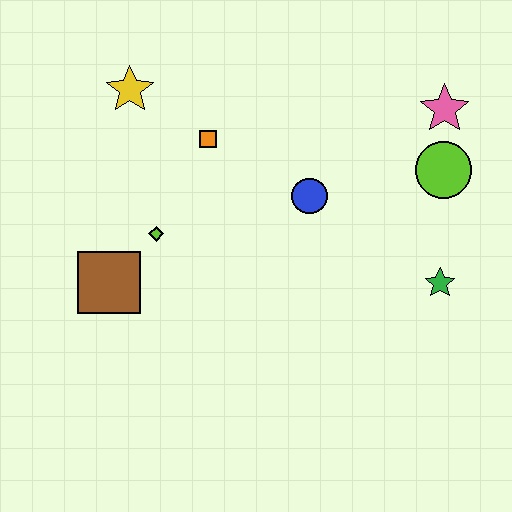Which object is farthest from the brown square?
The pink star is farthest from the brown square.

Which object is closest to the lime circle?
The pink star is closest to the lime circle.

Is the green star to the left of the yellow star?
No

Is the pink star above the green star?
Yes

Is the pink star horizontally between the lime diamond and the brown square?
No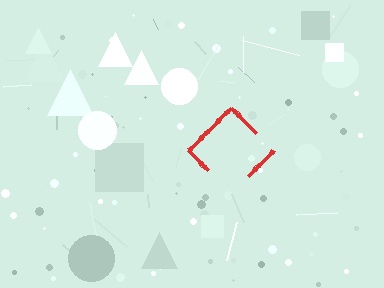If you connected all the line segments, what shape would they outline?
They would outline a diamond.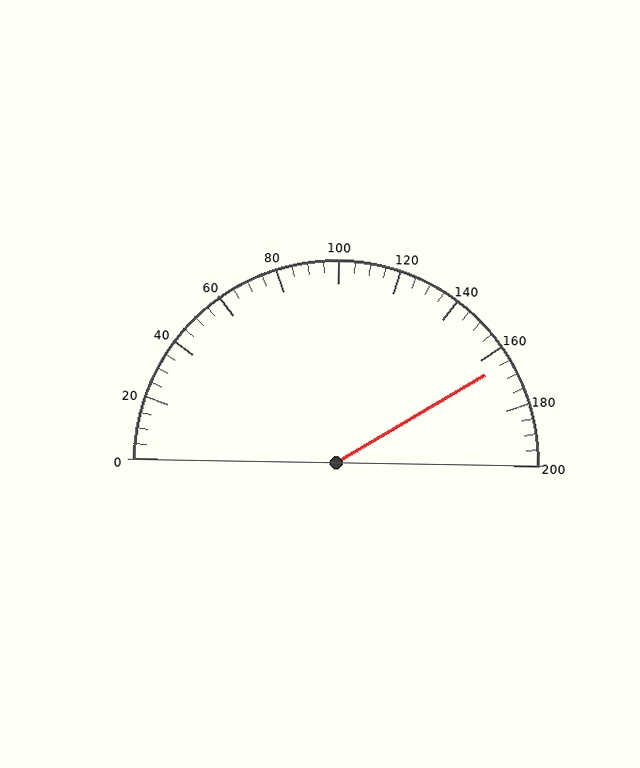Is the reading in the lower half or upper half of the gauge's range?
The reading is in the upper half of the range (0 to 200).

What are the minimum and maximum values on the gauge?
The gauge ranges from 0 to 200.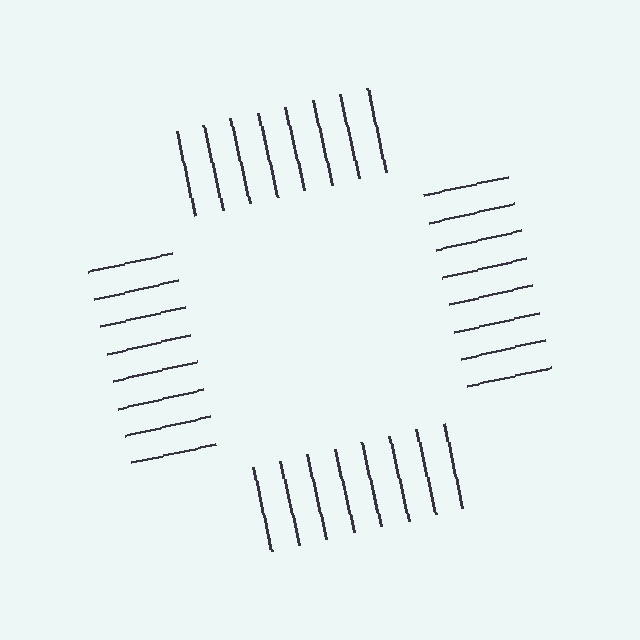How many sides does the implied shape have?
4 sides — the line-ends trace a square.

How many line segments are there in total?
32 — 8 along each of the 4 edges.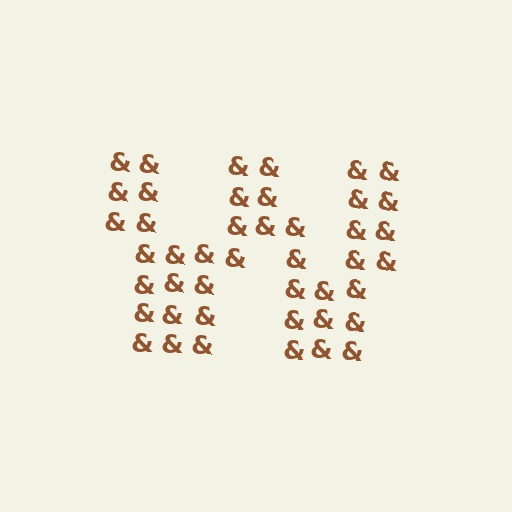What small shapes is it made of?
It is made of small ampersands.